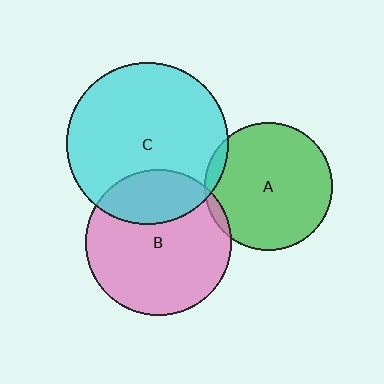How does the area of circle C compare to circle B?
Approximately 1.2 times.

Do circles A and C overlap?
Yes.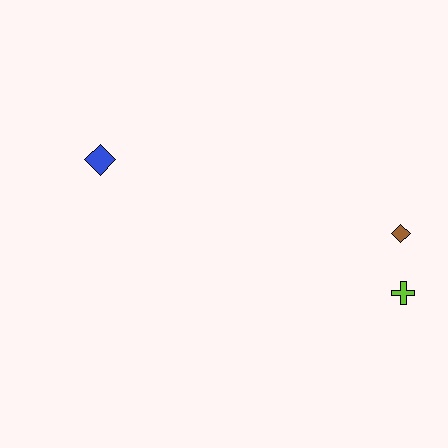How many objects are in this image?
There are 3 objects.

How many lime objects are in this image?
There is 1 lime object.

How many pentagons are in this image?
There are no pentagons.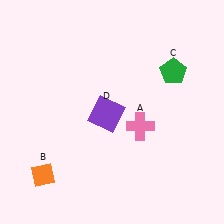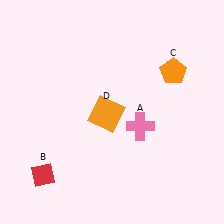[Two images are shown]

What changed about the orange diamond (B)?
In Image 1, B is orange. In Image 2, it changed to red.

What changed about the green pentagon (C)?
In Image 1, C is green. In Image 2, it changed to orange.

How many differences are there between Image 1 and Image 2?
There are 3 differences between the two images.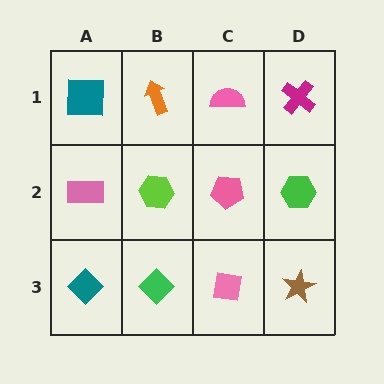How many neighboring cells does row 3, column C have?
3.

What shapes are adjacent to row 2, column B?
An orange arrow (row 1, column B), a green diamond (row 3, column B), a pink rectangle (row 2, column A), a pink pentagon (row 2, column C).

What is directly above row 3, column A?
A pink rectangle.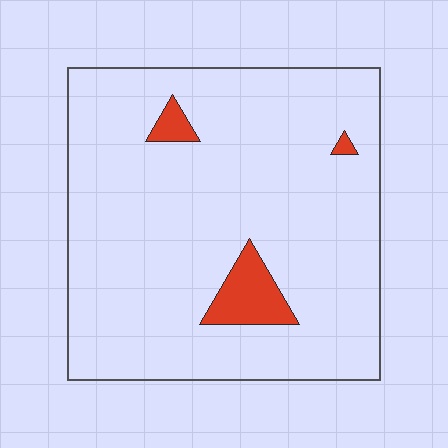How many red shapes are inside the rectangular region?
3.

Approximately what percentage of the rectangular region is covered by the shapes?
Approximately 5%.